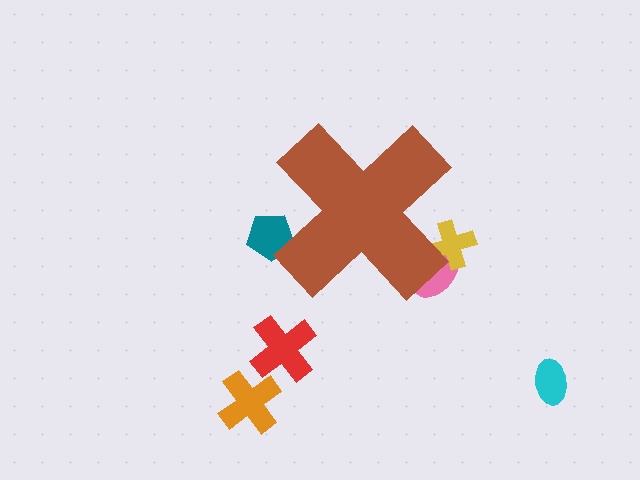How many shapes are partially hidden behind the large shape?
3 shapes are partially hidden.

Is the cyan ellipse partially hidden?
No, the cyan ellipse is fully visible.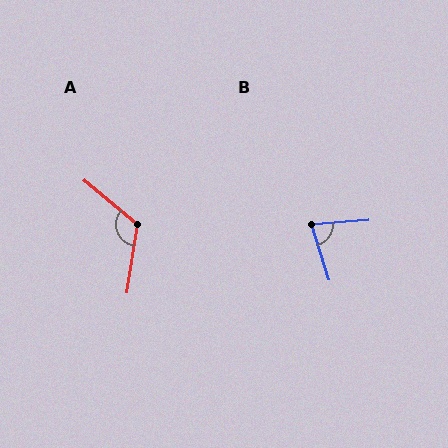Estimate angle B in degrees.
Approximately 77 degrees.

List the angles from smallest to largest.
B (77°), A (121°).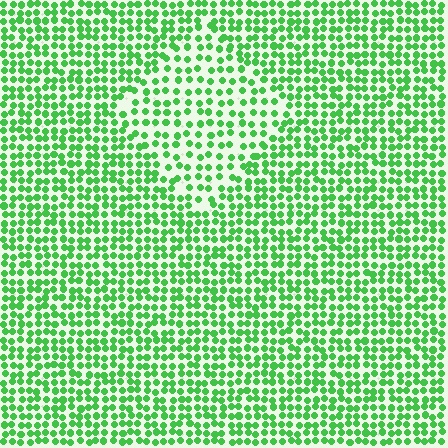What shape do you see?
I see a diamond.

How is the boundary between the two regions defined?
The boundary is defined by a change in element density (approximately 1.6x ratio). All elements are the same color, size, and shape.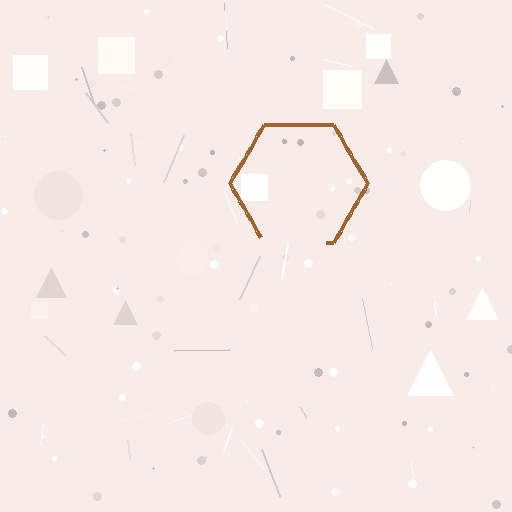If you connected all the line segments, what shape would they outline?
They would outline a hexagon.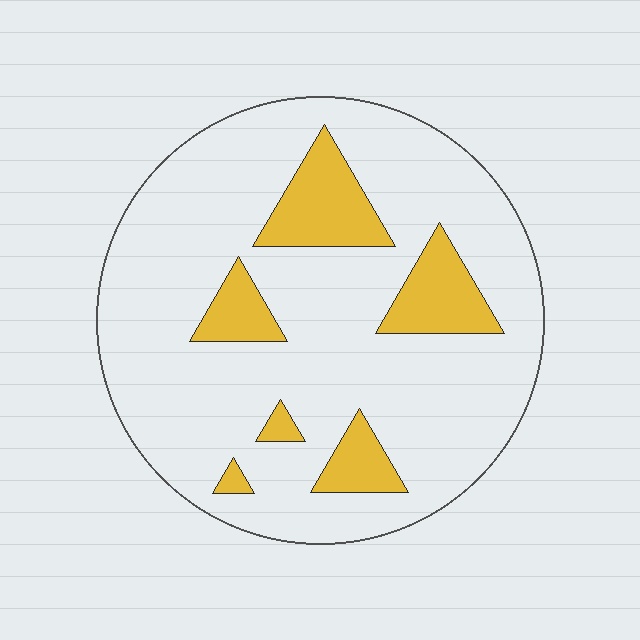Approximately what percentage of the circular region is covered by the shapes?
Approximately 15%.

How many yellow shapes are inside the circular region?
6.